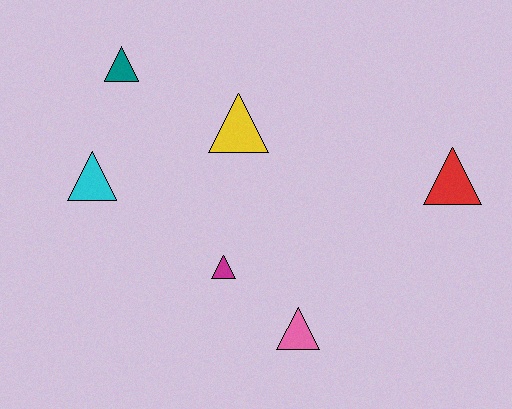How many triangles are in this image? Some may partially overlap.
There are 6 triangles.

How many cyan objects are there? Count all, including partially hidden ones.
There is 1 cyan object.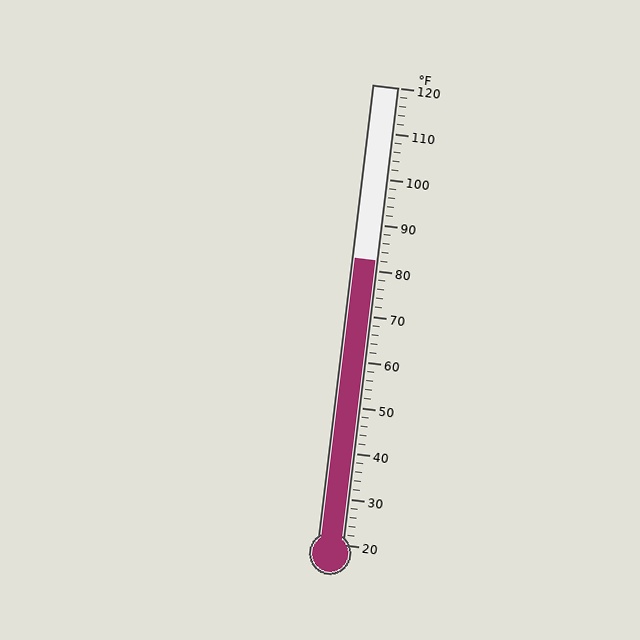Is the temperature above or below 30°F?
The temperature is above 30°F.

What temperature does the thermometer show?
The thermometer shows approximately 82°F.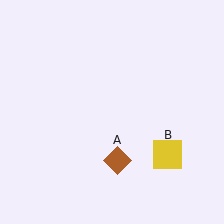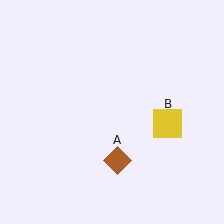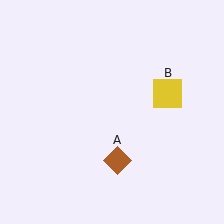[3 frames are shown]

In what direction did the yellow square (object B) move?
The yellow square (object B) moved up.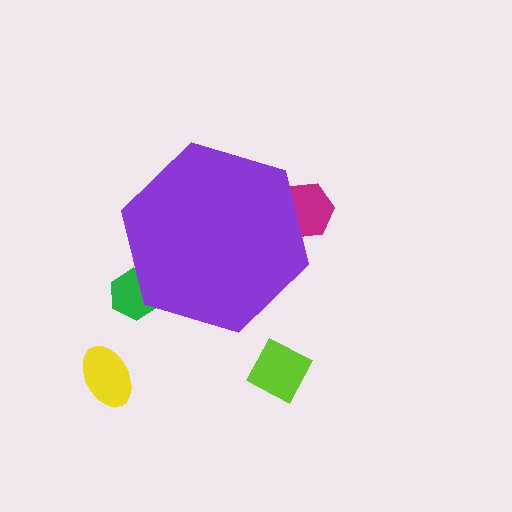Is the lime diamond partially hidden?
No, the lime diamond is fully visible.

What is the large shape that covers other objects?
A purple hexagon.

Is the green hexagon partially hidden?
Yes, the green hexagon is partially hidden behind the purple hexagon.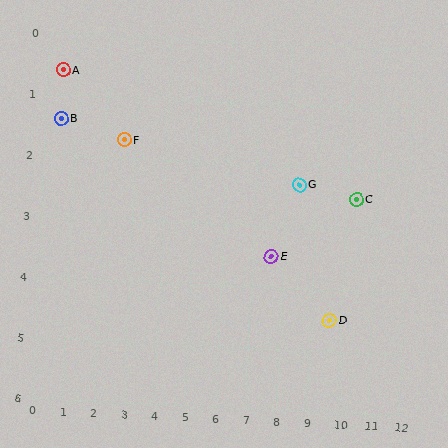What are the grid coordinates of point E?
Point E is at approximately (7.6, 3.5).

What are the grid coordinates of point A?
Point A is at approximately (0.5, 0.6).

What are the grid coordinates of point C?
Point C is at approximately (10.3, 2.5).